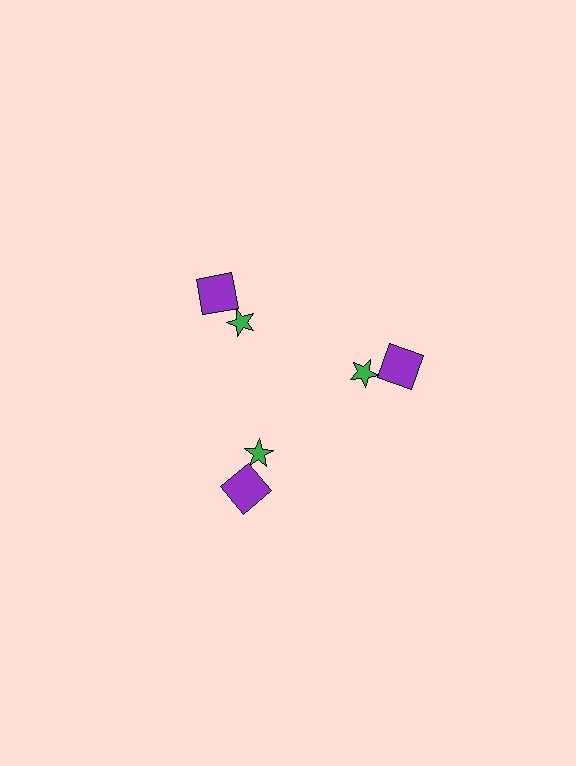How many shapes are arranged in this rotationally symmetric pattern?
There are 6 shapes, arranged in 3 groups of 2.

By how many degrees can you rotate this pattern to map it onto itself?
The pattern maps onto itself every 120 degrees of rotation.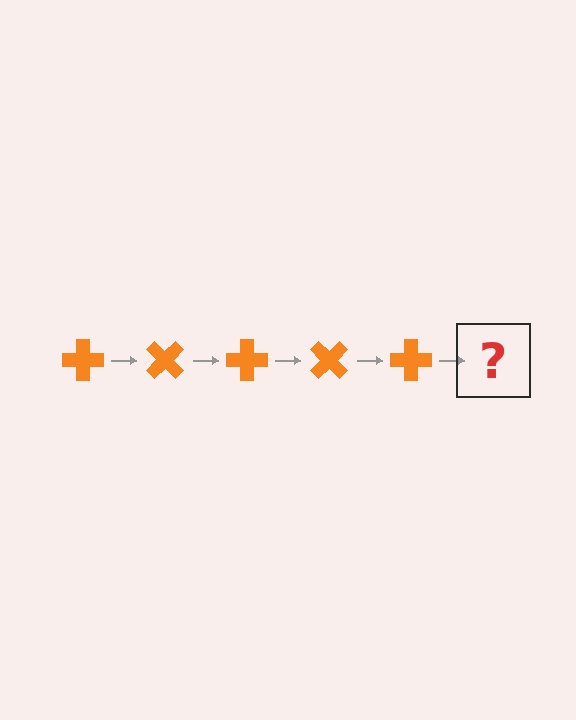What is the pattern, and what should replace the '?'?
The pattern is that the cross rotates 45 degrees each step. The '?' should be an orange cross rotated 225 degrees.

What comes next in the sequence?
The next element should be an orange cross rotated 225 degrees.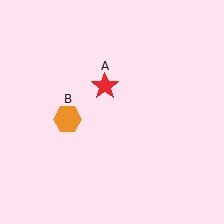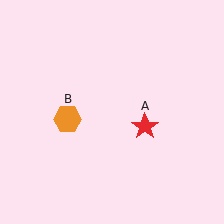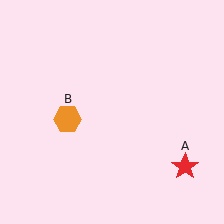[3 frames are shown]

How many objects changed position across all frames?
1 object changed position: red star (object A).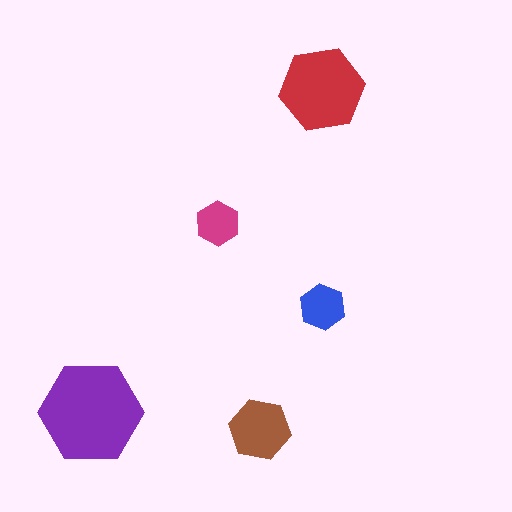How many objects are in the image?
There are 5 objects in the image.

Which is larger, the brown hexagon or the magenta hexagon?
The brown one.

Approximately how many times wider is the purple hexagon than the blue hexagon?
About 2.5 times wider.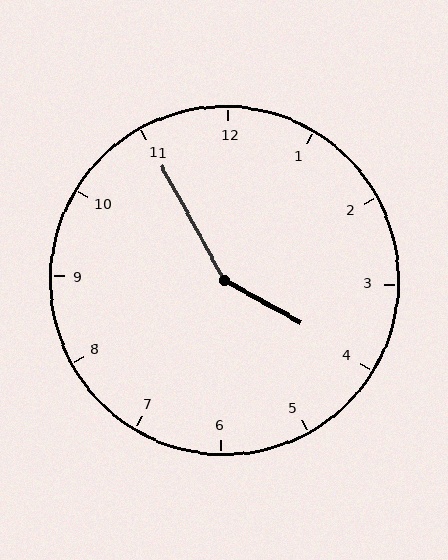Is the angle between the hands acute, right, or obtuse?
It is obtuse.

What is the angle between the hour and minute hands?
Approximately 148 degrees.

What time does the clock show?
3:55.